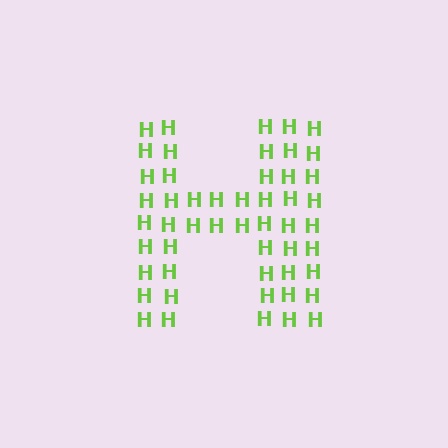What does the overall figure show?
The overall figure shows the letter H.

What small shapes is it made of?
It is made of small letter H's.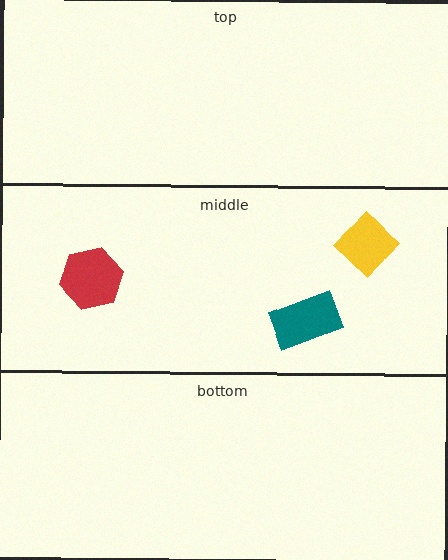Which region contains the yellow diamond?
The middle region.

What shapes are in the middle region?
The teal rectangle, the red hexagon, the yellow diamond.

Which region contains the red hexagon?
The middle region.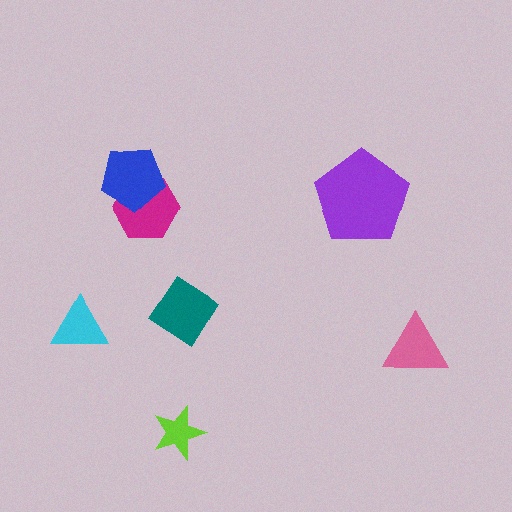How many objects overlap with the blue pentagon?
1 object overlaps with the blue pentagon.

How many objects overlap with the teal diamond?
0 objects overlap with the teal diamond.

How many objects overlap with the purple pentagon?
0 objects overlap with the purple pentagon.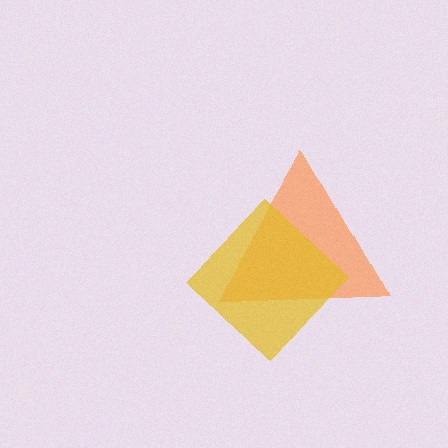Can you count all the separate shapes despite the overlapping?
Yes, there are 2 separate shapes.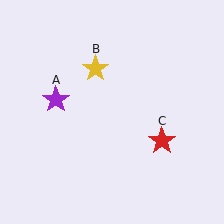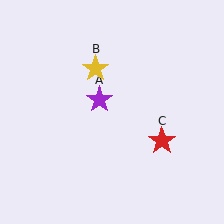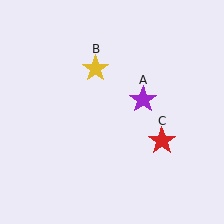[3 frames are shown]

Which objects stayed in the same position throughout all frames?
Yellow star (object B) and red star (object C) remained stationary.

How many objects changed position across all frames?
1 object changed position: purple star (object A).